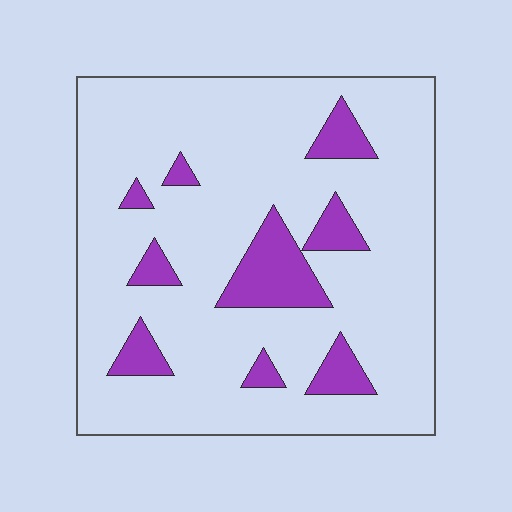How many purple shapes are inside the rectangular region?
9.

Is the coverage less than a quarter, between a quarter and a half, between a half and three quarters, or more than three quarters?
Less than a quarter.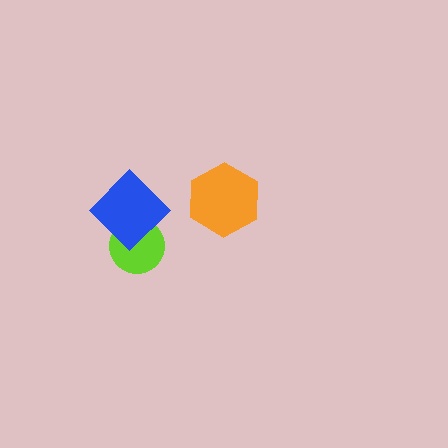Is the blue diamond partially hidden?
No, no other shape covers it.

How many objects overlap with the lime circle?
1 object overlaps with the lime circle.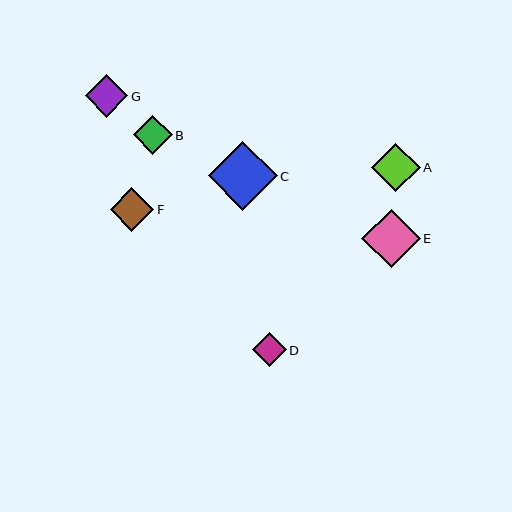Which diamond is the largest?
Diamond C is the largest with a size of approximately 69 pixels.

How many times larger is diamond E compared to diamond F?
Diamond E is approximately 1.3 times the size of diamond F.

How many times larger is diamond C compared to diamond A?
Diamond C is approximately 1.4 times the size of diamond A.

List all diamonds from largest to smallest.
From largest to smallest: C, E, A, F, G, B, D.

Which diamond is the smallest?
Diamond D is the smallest with a size of approximately 33 pixels.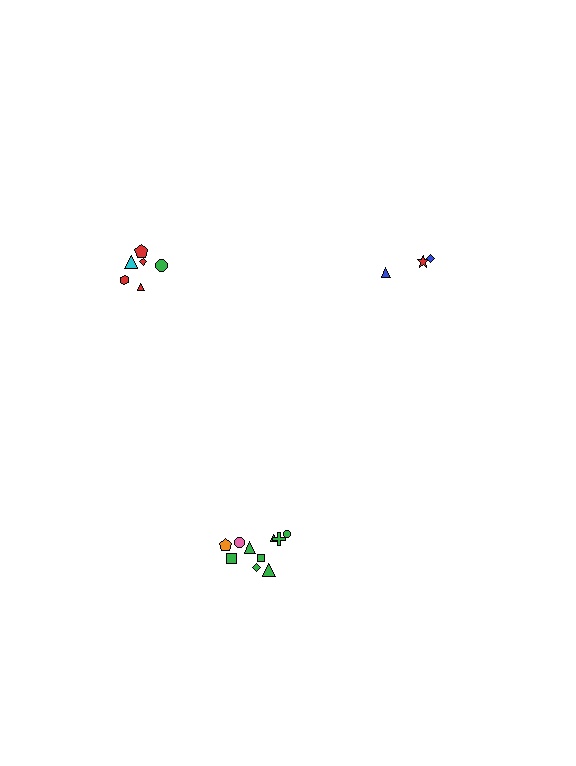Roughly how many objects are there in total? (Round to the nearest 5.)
Roughly 20 objects in total.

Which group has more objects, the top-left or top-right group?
The top-left group.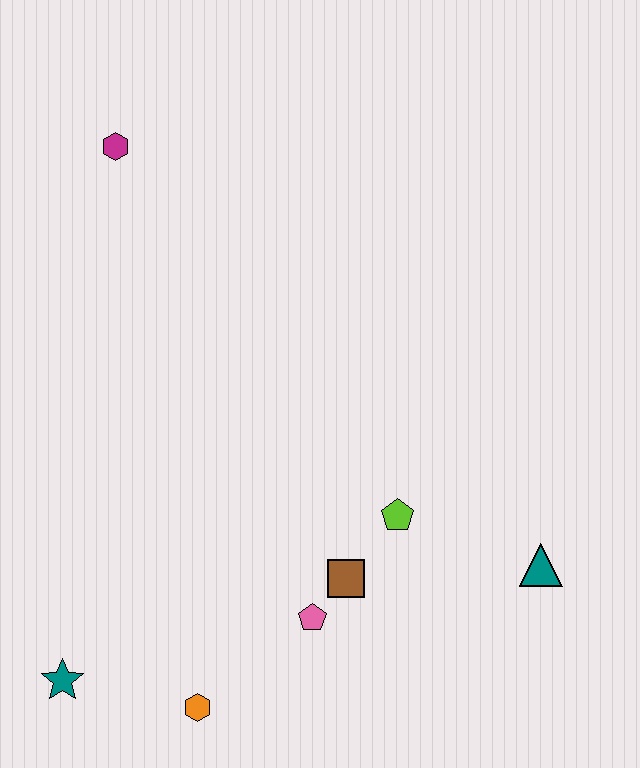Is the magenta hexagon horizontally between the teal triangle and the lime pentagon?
No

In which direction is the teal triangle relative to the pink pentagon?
The teal triangle is to the right of the pink pentagon.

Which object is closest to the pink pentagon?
The brown square is closest to the pink pentagon.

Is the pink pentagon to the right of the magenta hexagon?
Yes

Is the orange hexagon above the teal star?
No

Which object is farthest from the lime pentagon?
The magenta hexagon is farthest from the lime pentagon.